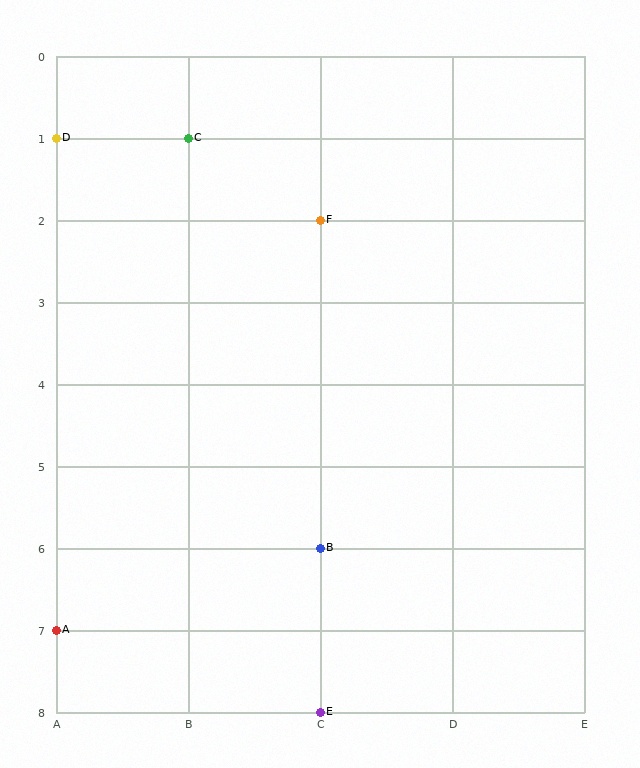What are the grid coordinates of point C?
Point C is at grid coordinates (B, 1).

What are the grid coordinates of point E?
Point E is at grid coordinates (C, 8).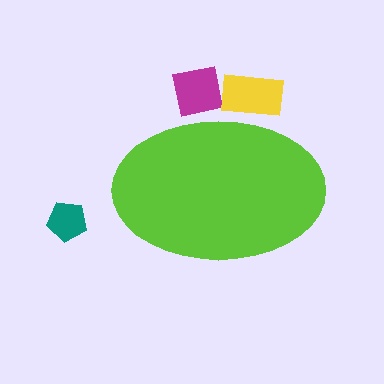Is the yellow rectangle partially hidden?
Yes, the yellow rectangle is partially hidden behind the lime ellipse.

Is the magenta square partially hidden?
Yes, the magenta square is partially hidden behind the lime ellipse.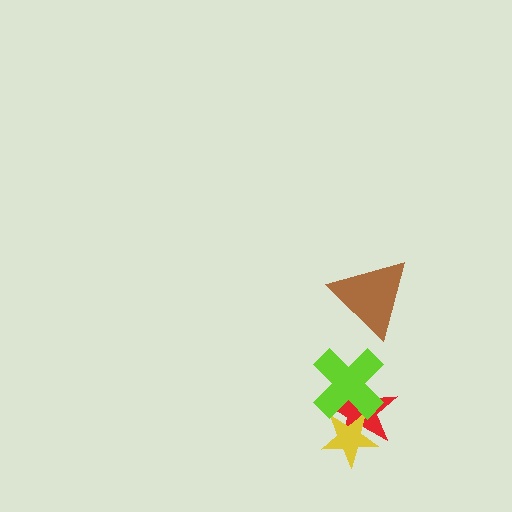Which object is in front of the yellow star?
The lime cross is in front of the yellow star.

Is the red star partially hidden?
Yes, it is partially covered by another shape.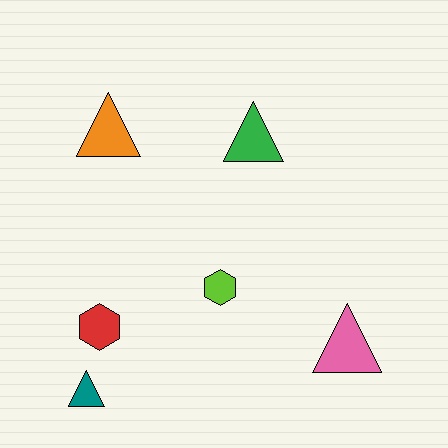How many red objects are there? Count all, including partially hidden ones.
There is 1 red object.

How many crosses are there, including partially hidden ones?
There are no crosses.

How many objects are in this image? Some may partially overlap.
There are 6 objects.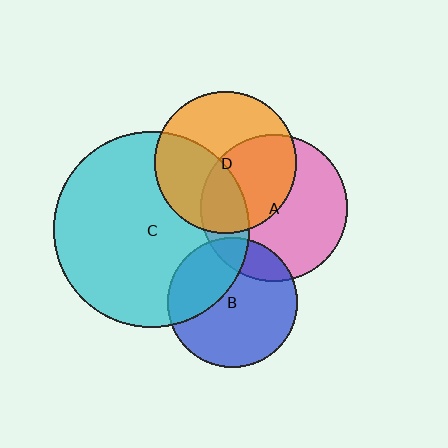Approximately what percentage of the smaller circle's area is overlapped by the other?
Approximately 15%.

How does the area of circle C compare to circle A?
Approximately 1.8 times.